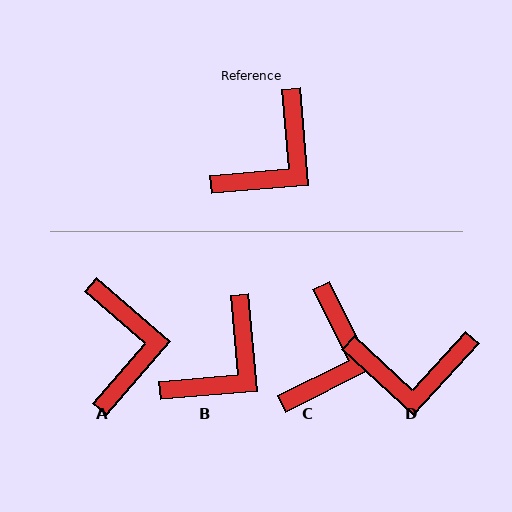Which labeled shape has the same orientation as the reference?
B.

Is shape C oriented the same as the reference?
No, it is off by about 21 degrees.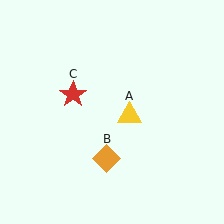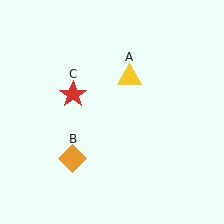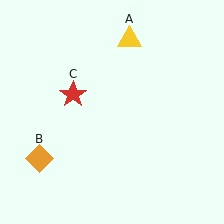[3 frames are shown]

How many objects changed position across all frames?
2 objects changed position: yellow triangle (object A), orange diamond (object B).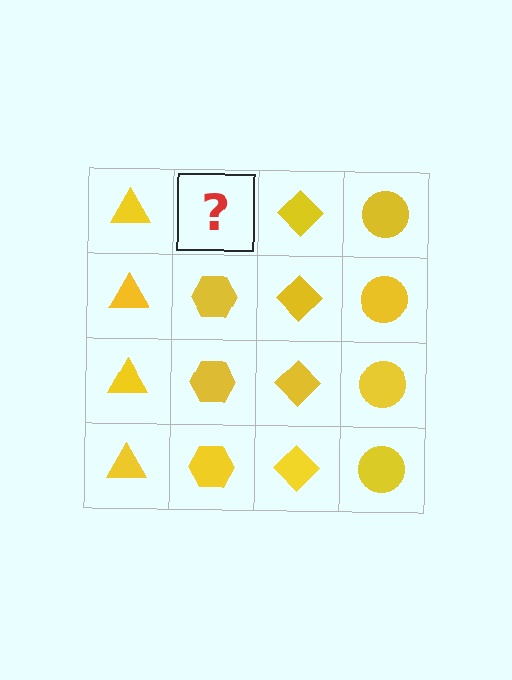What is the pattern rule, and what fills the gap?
The rule is that each column has a consistent shape. The gap should be filled with a yellow hexagon.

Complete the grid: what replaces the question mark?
The question mark should be replaced with a yellow hexagon.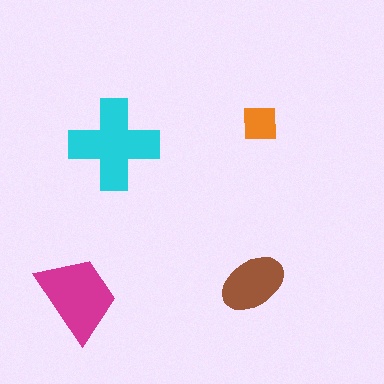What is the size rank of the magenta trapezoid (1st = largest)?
2nd.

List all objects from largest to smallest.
The cyan cross, the magenta trapezoid, the brown ellipse, the orange square.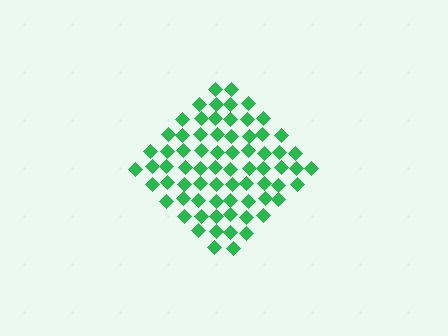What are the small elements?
The small elements are diamonds.